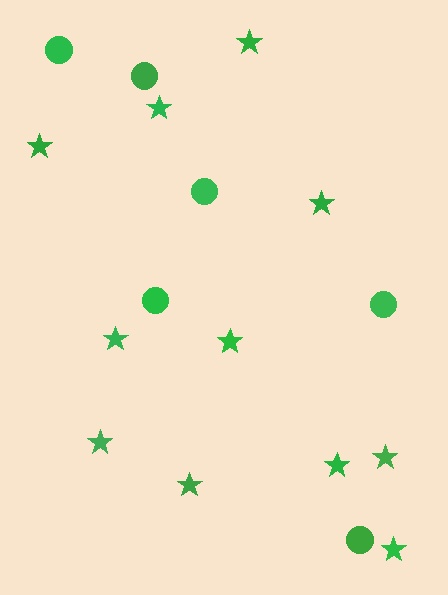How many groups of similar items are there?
There are 2 groups: one group of circles (6) and one group of stars (11).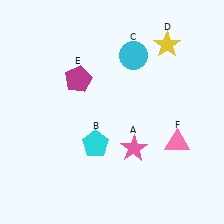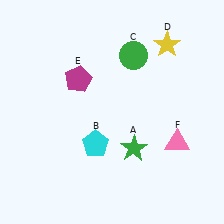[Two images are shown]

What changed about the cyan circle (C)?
In Image 1, C is cyan. In Image 2, it changed to green.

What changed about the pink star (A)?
In Image 1, A is pink. In Image 2, it changed to green.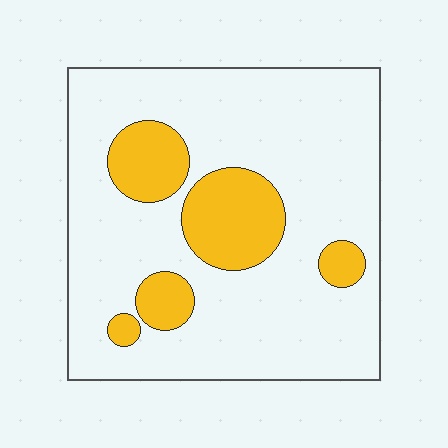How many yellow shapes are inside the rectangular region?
5.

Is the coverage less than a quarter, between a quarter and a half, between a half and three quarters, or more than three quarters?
Less than a quarter.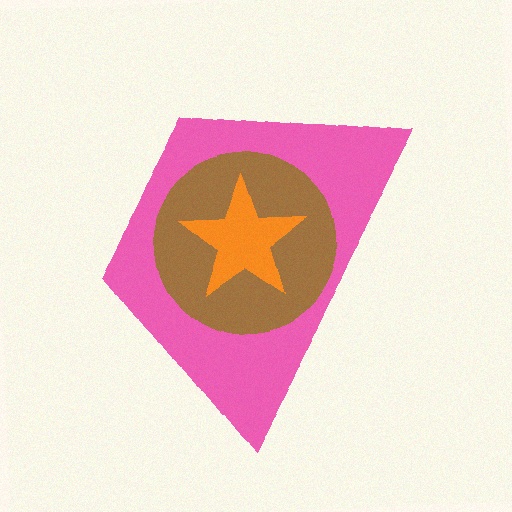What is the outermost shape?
The pink trapezoid.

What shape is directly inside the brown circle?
The orange star.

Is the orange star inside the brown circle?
Yes.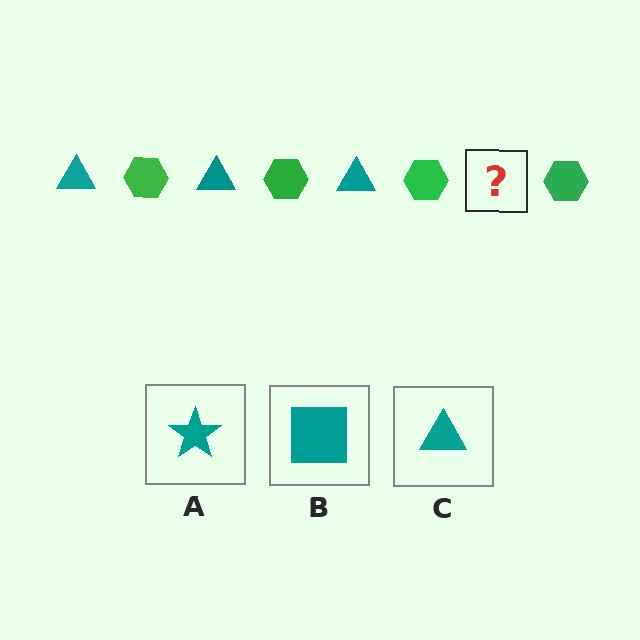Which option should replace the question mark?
Option C.